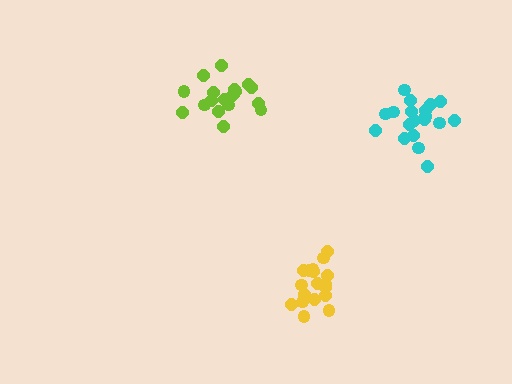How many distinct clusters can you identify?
There are 3 distinct clusters.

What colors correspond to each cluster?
The clusters are colored: cyan, lime, yellow.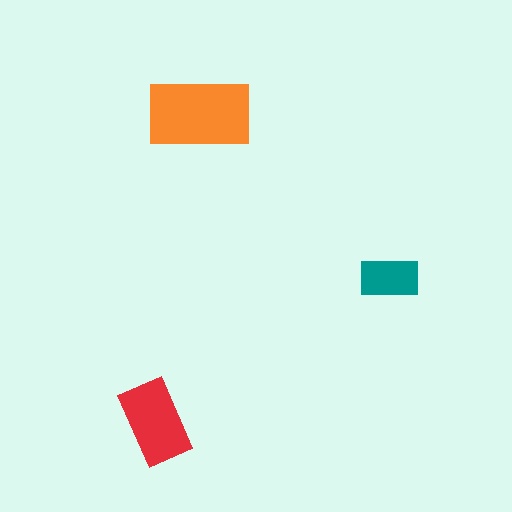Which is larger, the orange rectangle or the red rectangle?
The orange one.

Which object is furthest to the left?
The red rectangle is leftmost.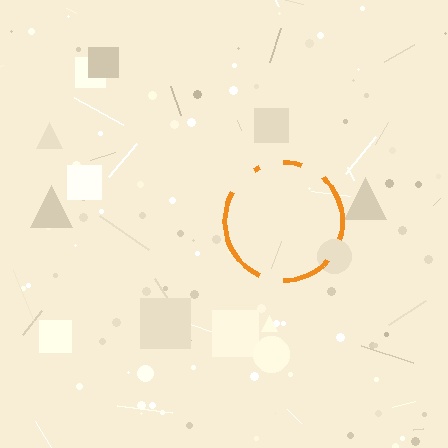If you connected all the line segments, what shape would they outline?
They would outline a circle.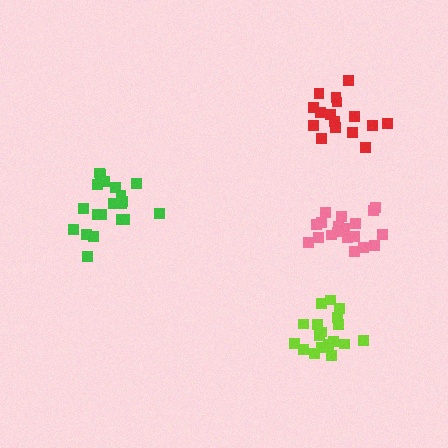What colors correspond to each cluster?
The clusters are colored: pink, green, lime, red.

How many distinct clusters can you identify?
There are 4 distinct clusters.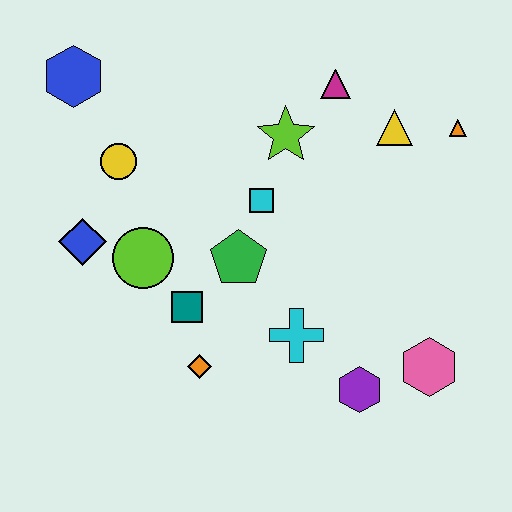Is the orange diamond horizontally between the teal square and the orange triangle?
Yes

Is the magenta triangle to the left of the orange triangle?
Yes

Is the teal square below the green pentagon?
Yes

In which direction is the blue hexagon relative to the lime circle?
The blue hexagon is above the lime circle.